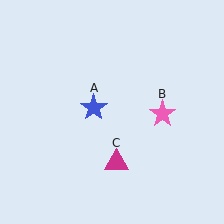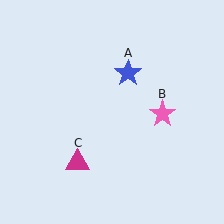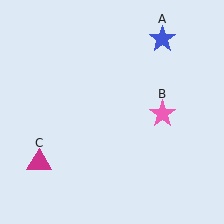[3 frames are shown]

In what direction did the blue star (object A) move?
The blue star (object A) moved up and to the right.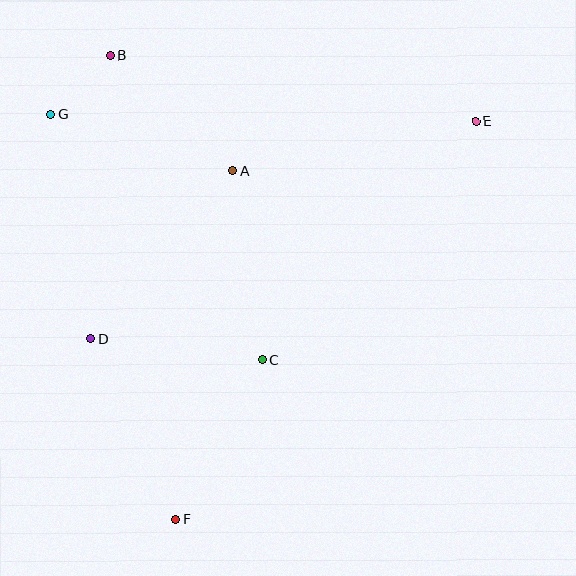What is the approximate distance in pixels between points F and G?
The distance between F and G is approximately 424 pixels.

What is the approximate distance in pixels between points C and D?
The distance between C and D is approximately 173 pixels.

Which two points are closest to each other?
Points B and G are closest to each other.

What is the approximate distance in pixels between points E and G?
The distance between E and G is approximately 425 pixels.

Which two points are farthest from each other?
Points E and F are farthest from each other.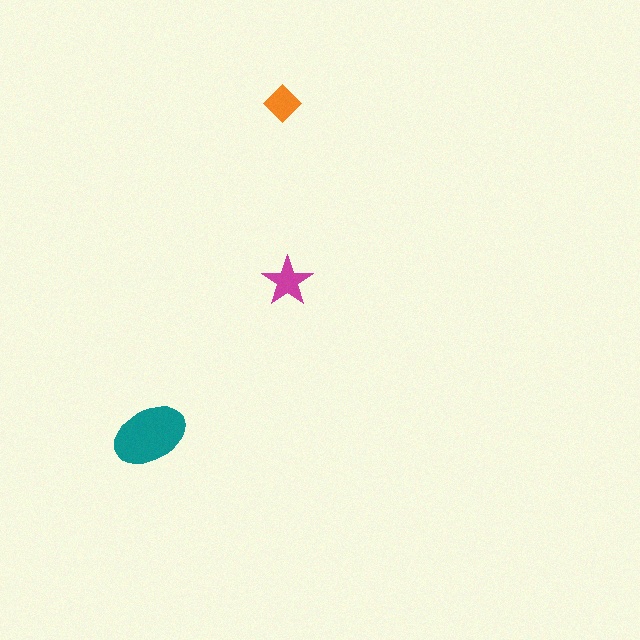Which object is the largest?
The teal ellipse.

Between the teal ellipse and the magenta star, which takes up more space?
The teal ellipse.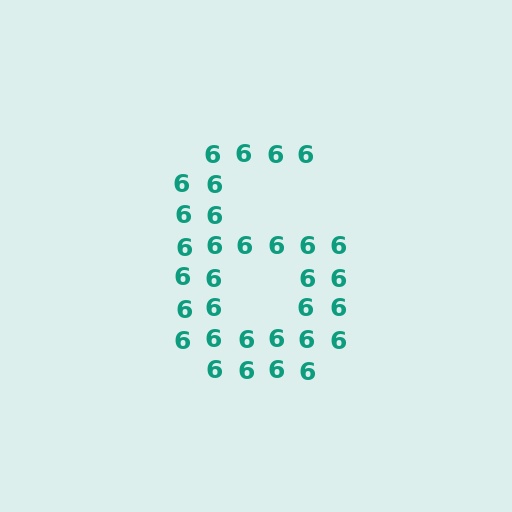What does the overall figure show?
The overall figure shows the digit 6.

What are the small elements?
The small elements are digit 6's.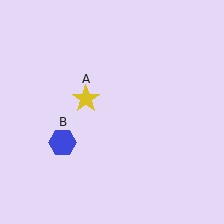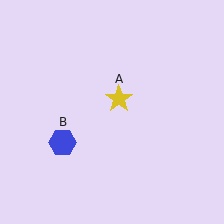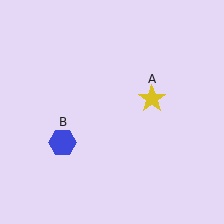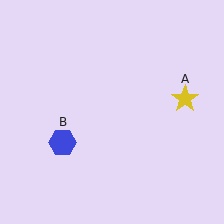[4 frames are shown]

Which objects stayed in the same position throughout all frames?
Blue hexagon (object B) remained stationary.